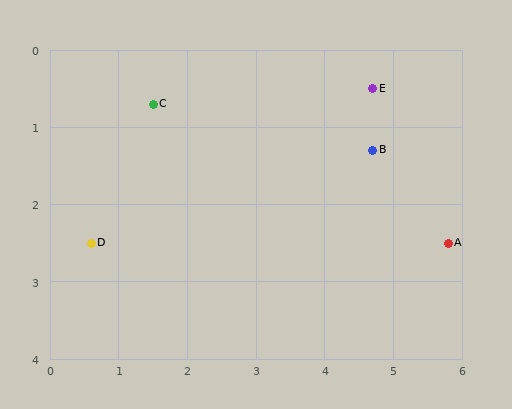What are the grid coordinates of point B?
Point B is at approximately (4.7, 1.3).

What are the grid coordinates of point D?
Point D is at approximately (0.6, 2.5).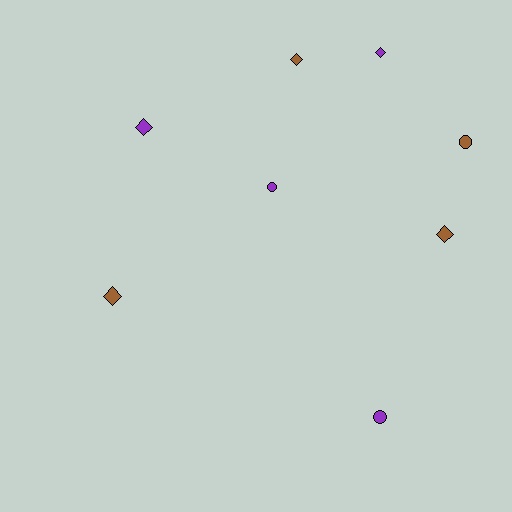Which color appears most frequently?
Brown, with 4 objects.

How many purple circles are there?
There are 2 purple circles.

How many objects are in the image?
There are 8 objects.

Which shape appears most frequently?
Diamond, with 5 objects.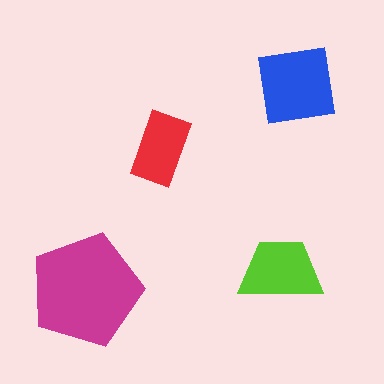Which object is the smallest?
The red rectangle.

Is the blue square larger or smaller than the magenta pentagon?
Smaller.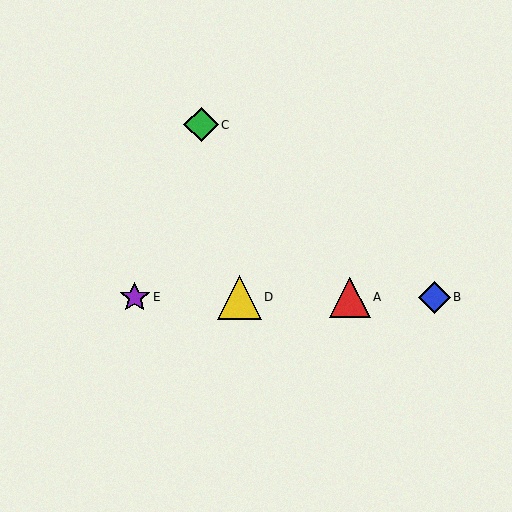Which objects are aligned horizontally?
Objects A, B, D, E are aligned horizontally.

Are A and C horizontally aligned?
No, A is at y≈297 and C is at y≈125.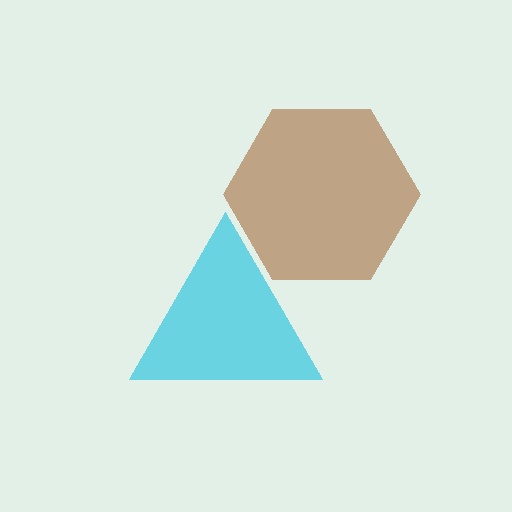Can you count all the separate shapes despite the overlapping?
Yes, there are 2 separate shapes.